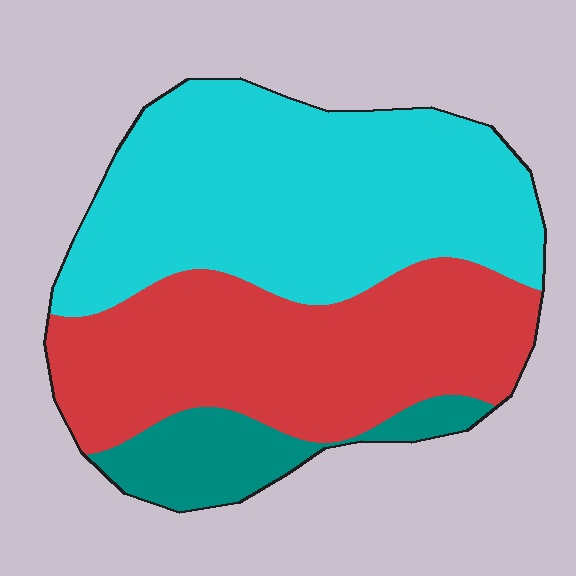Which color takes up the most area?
Cyan, at roughly 50%.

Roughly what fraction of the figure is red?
Red takes up between a quarter and a half of the figure.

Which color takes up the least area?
Teal, at roughly 10%.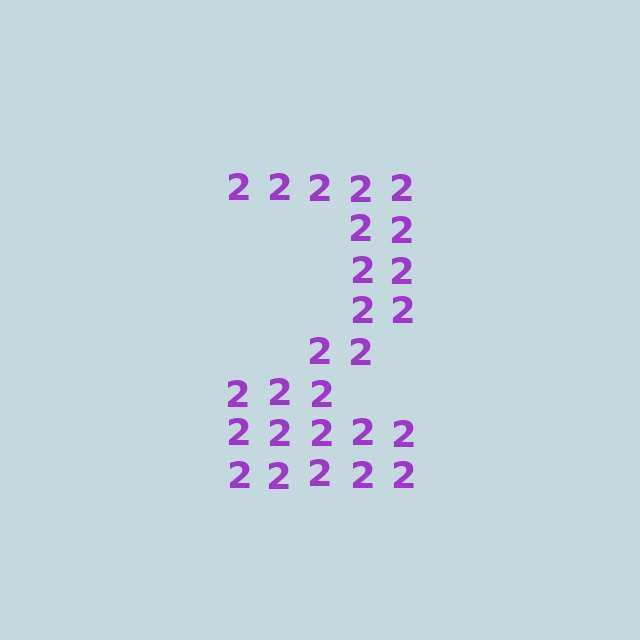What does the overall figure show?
The overall figure shows the digit 2.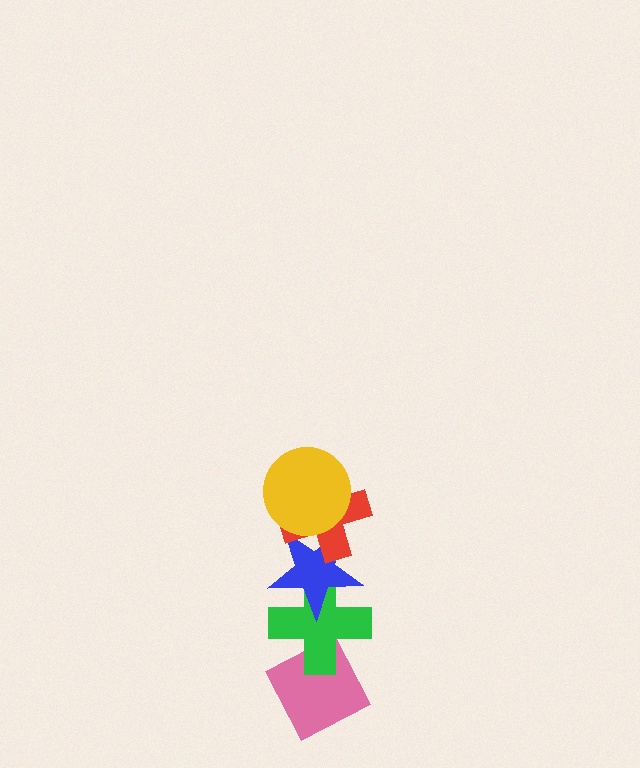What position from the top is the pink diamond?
The pink diamond is 5th from the top.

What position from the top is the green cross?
The green cross is 4th from the top.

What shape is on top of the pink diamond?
The green cross is on top of the pink diamond.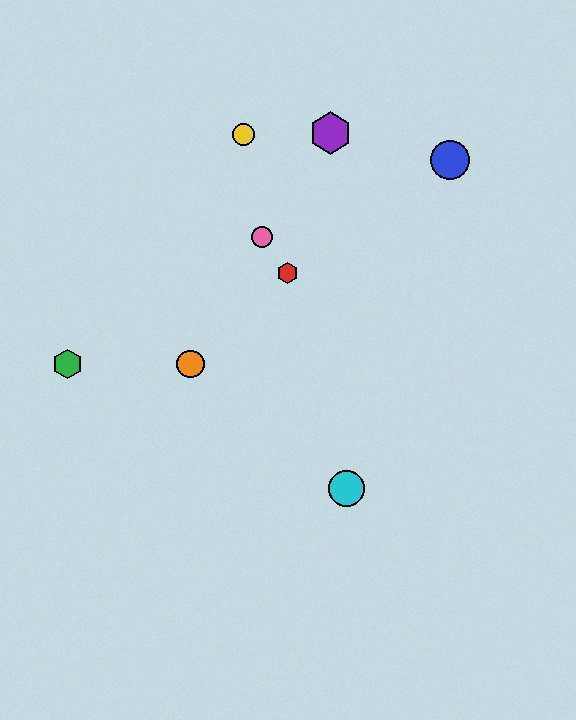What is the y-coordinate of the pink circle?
The pink circle is at y≈237.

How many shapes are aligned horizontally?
2 shapes (the green hexagon, the orange circle) are aligned horizontally.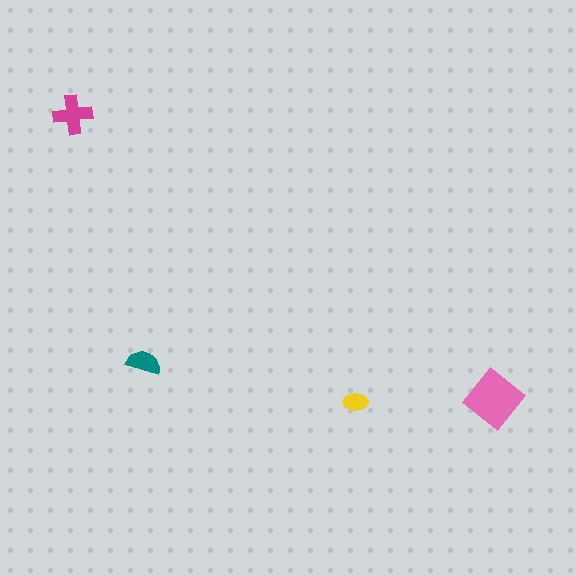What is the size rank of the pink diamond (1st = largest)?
1st.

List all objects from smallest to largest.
The yellow ellipse, the teal semicircle, the magenta cross, the pink diamond.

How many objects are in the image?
There are 4 objects in the image.